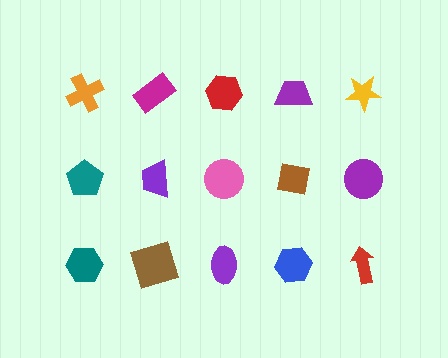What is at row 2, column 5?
A purple circle.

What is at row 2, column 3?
A pink circle.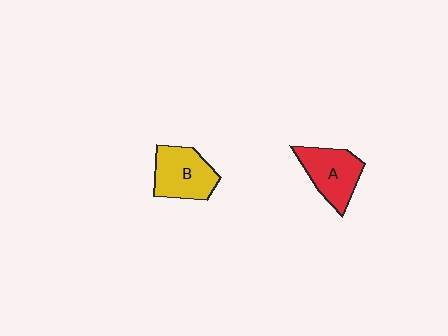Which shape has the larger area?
Shape B (yellow).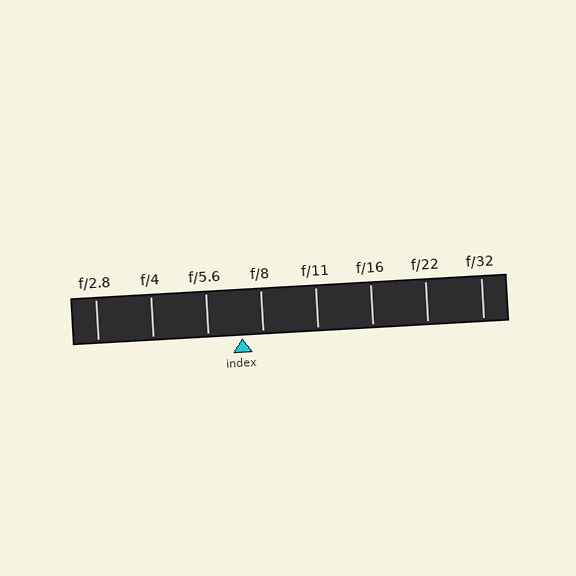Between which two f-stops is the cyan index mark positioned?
The index mark is between f/5.6 and f/8.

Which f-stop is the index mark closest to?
The index mark is closest to f/8.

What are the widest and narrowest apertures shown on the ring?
The widest aperture shown is f/2.8 and the narrowest is f/32.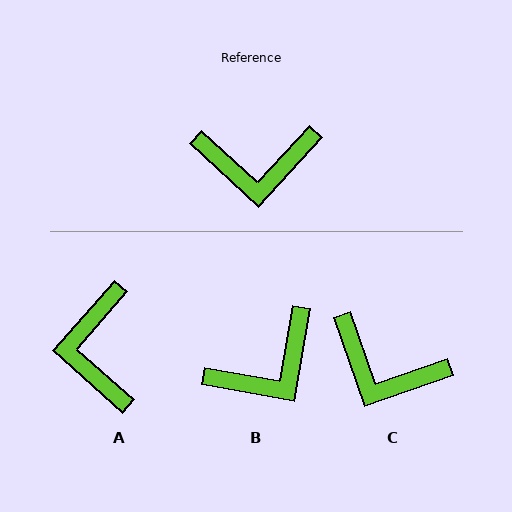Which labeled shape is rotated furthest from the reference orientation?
A, about 89 degrees away.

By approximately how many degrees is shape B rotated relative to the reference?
Approximately 33 degrees counter-clockwise.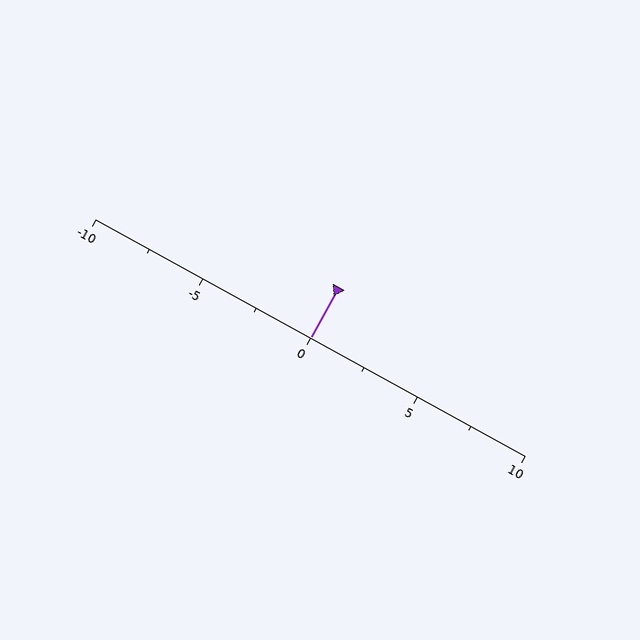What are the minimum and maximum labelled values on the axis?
The axis runs from -10 to 10.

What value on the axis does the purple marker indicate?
The marker indicates approximately 0.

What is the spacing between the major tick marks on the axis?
The major ticks are spaced 5 apart.